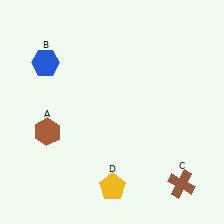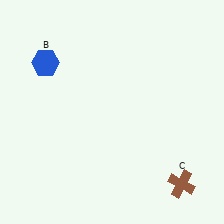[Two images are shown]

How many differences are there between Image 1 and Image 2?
There are 2 differences between the two images.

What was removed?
The brown hexagon (A), the yellow pentagon (D) were removed in Image 2.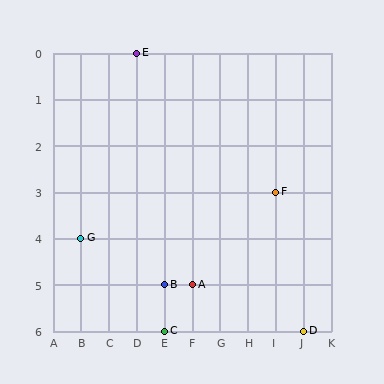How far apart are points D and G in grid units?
Points D and G are 8 columns and 2 rows apart (about 8.2 grid units diagonally).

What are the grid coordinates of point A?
Point A is at grid coordinates (F, 5).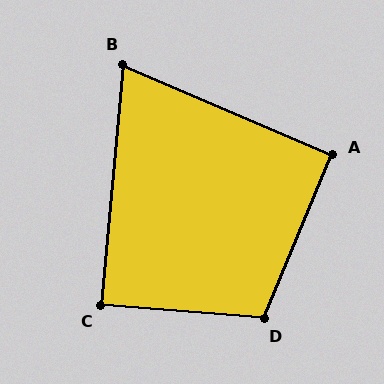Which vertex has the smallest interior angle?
B, at approximately 72 degrees.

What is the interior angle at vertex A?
Approximately 91 degrees (approximately right).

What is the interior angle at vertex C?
Approximately 89 degrees (approximately right).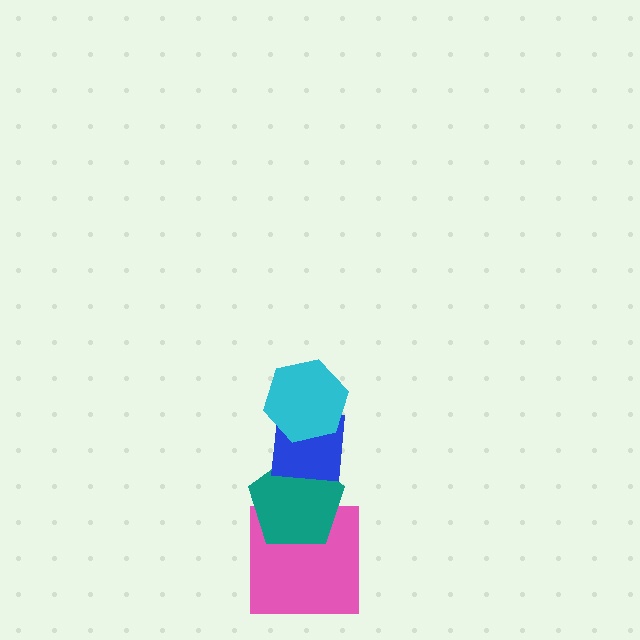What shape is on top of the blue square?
The cyan hexagon is on top of the blue square.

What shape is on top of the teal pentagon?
The blue square is on top of the teal pentagon.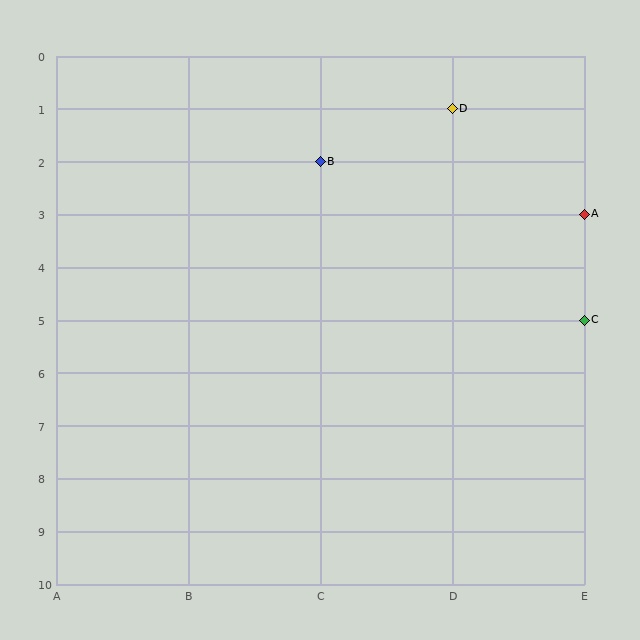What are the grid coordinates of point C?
Point C is at grid coordinates (E, 5).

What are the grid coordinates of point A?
Point A is at grid coordinates (E, 3).